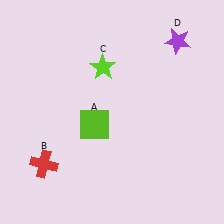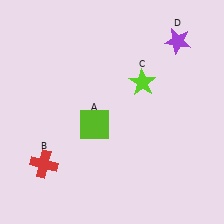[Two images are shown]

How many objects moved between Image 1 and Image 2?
1 object moved between the two images.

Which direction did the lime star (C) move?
The lime star (C) moved right.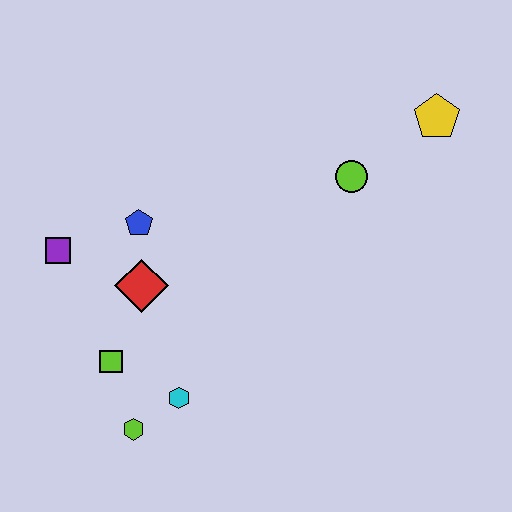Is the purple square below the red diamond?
No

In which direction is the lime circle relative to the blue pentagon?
The lime circle is to the right of the blue pentagon.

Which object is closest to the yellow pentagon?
The lime circle is closest to the yellow pentagon.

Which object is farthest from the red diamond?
The yellow pentagon is farthest from the red diamond.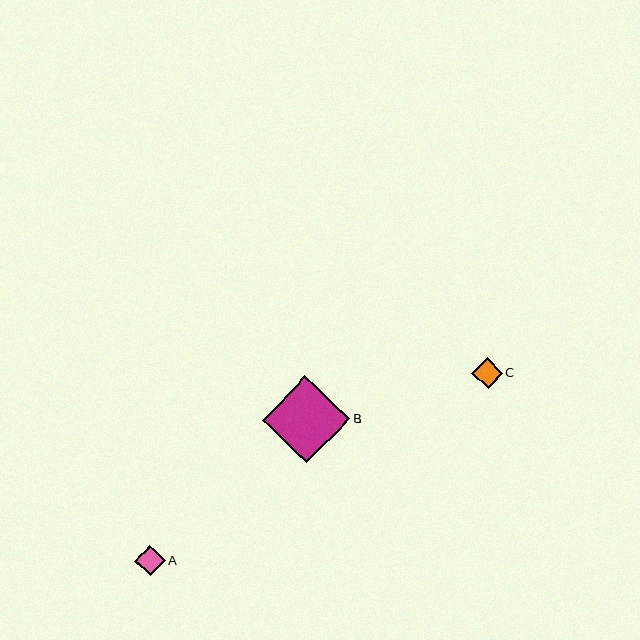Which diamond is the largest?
Diamond B is the largest with a size of approximately 87 pixels.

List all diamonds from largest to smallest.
From largest to smallest: B, C, A.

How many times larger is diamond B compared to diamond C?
Diamond B is approximately 2.9 times the size of diamond C.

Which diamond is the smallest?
Diamond A is the smallest with a size of approximately 30 pixels.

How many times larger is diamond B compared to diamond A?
Diamond B is approximately 2.9 times the size of diamond A.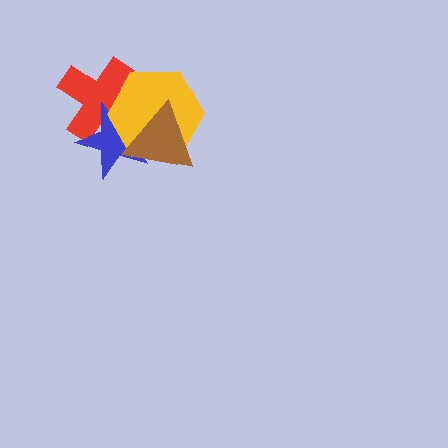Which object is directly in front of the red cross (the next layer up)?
The blue star is directly in front of the red cross.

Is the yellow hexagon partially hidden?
Yes, it is partially covered by another shape.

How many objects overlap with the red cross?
3 objects overlap with the red cross.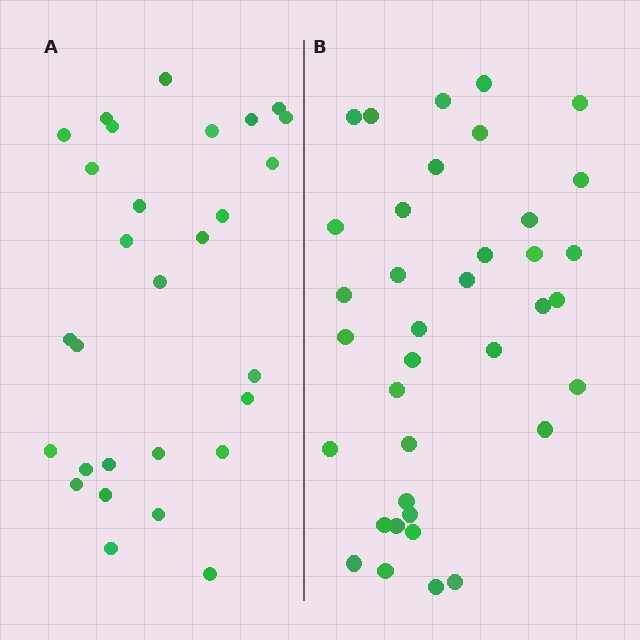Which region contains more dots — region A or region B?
Region B (the right region) has more dots.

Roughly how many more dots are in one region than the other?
Region B has roughly 8 or so more dots than region A.